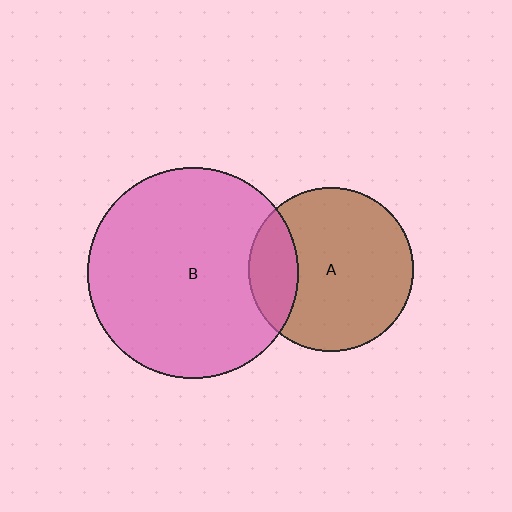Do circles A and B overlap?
Yes.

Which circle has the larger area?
Circle B (pink).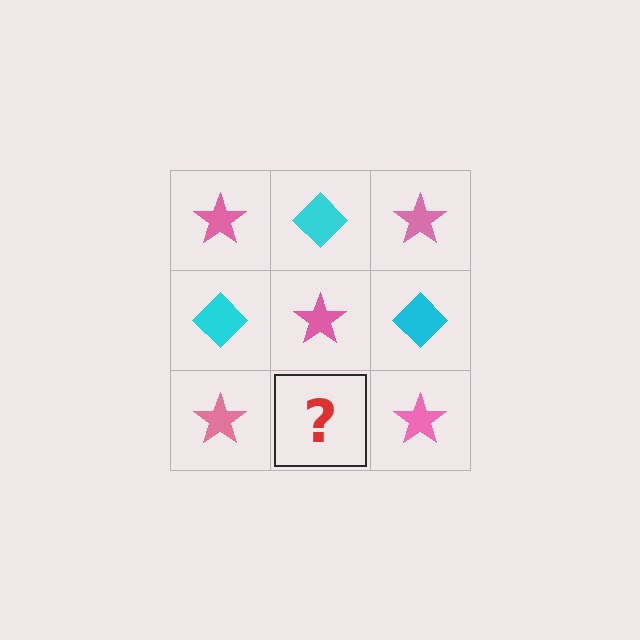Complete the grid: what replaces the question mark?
The question mark should be replaced with a cyan diamond.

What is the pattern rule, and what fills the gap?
The rule is that it alternates pink star and cyan diamond in a checkerboard pattern. The gap should be filled with a cyan diamond.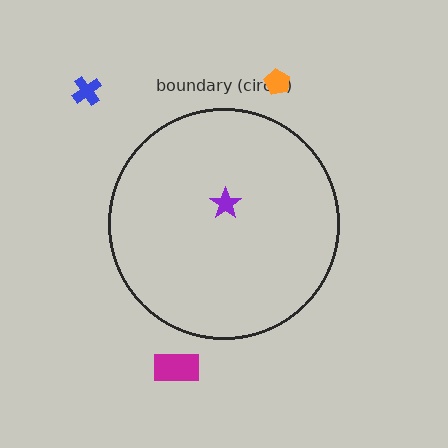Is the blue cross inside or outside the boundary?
Outside.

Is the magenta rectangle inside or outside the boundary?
Outside.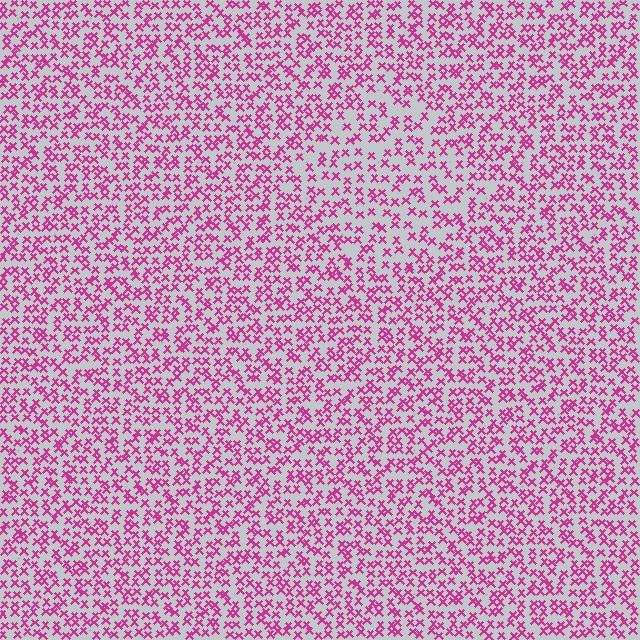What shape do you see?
I see a diamond.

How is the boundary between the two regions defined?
The boundary is defined by a change in element density (approximately 1.5x ratio). All elements are the same color, size, and shape.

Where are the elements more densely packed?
The elements are more densely packed outside the diamond boundary.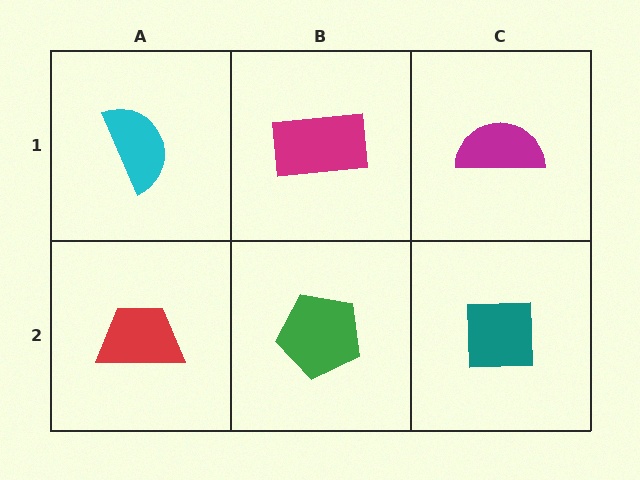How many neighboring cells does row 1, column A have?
2.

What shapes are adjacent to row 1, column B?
A green pentagon (row 2, column B), a cyan semicircle (row 1, column A), a magenta semicircle (row 1, column C).